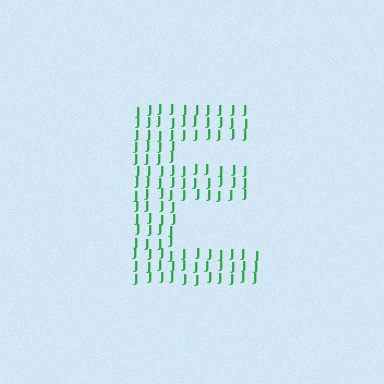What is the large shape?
The large shape is the letter E.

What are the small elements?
The small elements are letter J's.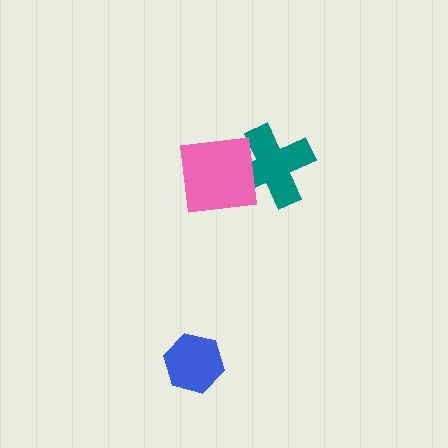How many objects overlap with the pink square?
1 object overlaps with the pink square.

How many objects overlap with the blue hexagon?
0 objects overlap with the blue hexagon.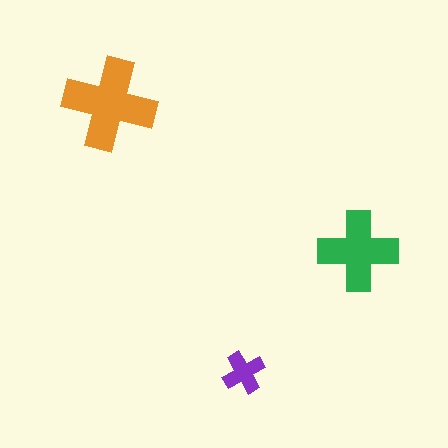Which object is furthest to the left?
The orange cross is leftmost.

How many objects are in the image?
There are 3 objects in the image.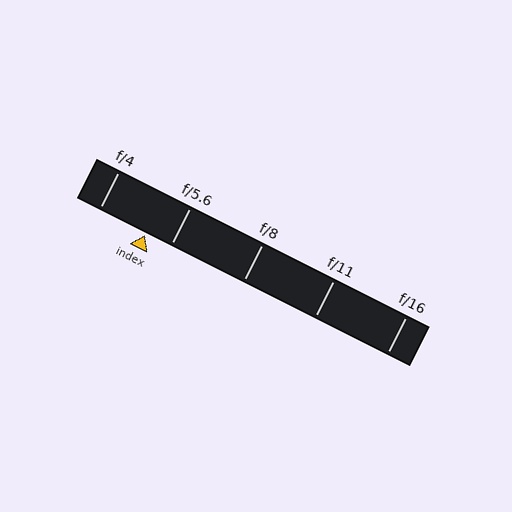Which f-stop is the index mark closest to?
The index mark is closest to f/5.6.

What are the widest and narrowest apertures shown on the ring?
The widest aperture shown is f/4 and the narrowest is f/16.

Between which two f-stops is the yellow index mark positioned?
The index mark is between f/4 and f/5.6.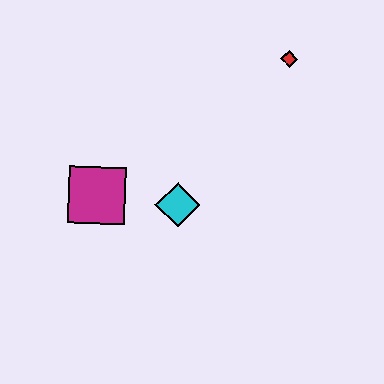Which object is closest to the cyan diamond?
The magenta square is closest to the cyan diamond.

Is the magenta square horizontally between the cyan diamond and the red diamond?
No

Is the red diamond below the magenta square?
No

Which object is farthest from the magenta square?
The red diamond is farthest from the magenta square.